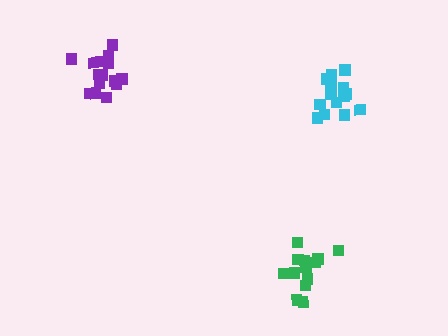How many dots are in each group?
Group 1: 15 dots, Group 2: 14 dots, Group 3: 14 dots (43 total).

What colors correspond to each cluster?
The clusters are colored: purple, green, cyan.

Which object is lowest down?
The green cluster is bottommost.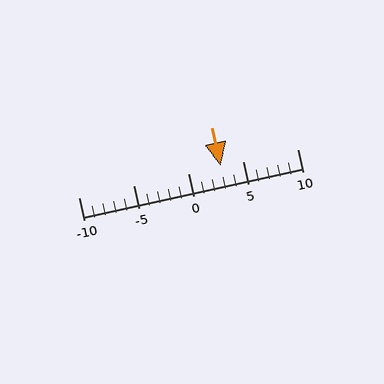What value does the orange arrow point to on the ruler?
The orange arrow points to approximately 3.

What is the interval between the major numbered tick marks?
The major tick marks are spaced 5 units apart.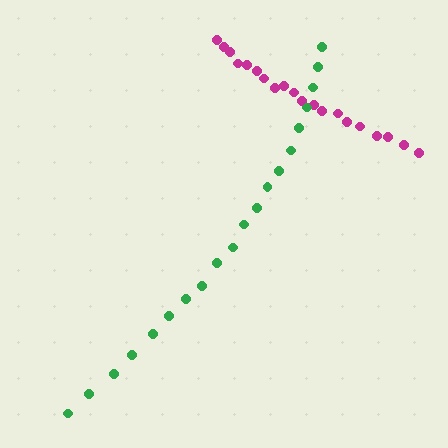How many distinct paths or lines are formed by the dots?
There are 2 distinct paths.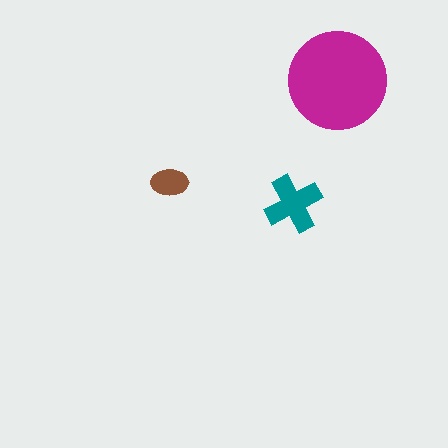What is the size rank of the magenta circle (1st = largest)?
1st.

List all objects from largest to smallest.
The magenta circle, the teal cross, the brown ellipse.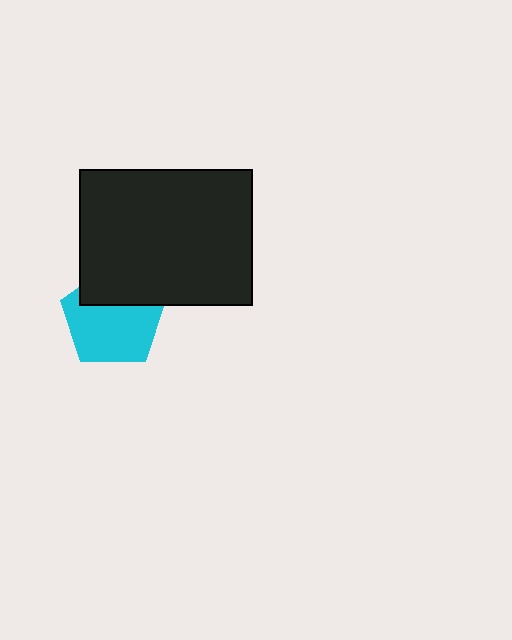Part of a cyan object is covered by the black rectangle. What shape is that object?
It is a pentagon.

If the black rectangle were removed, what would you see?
You would see the complete cyan pentagon.